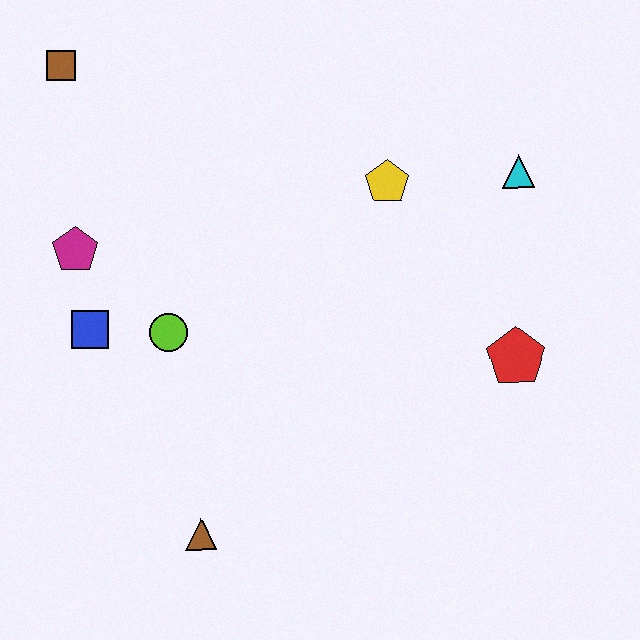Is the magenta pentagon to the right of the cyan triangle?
No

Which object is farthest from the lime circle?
The cyan triangle is farthest from the lime circle.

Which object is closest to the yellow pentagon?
The cyan triangle is closest to the yellow pentagon.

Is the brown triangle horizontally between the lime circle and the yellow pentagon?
Yes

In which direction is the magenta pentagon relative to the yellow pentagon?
The magenta pentagon is to the left of the yellow pentagon.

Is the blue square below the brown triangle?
No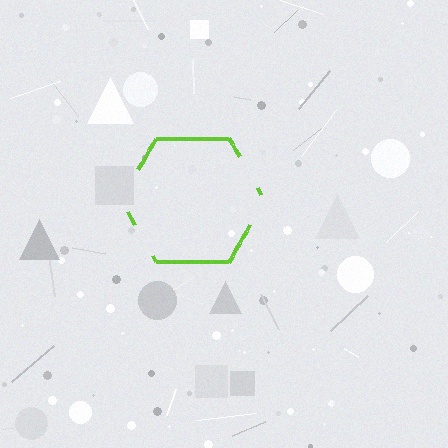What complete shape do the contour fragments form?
The contour fragments form a hexagon.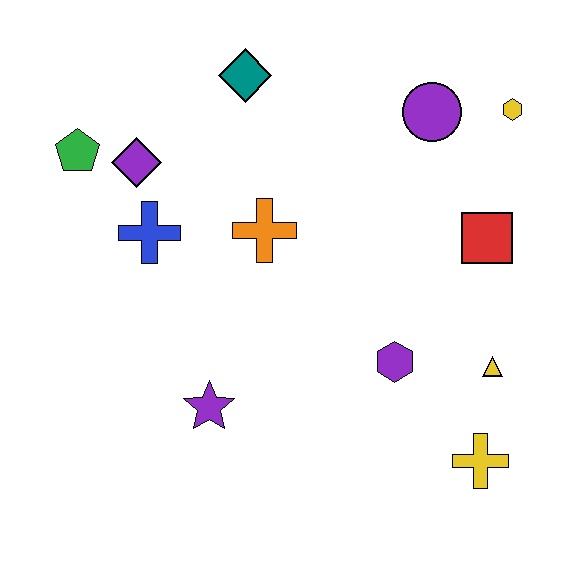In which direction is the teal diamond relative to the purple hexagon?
The teal diamond is above the purple hexagon.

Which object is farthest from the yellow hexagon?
The green pentagon is farthest from the yellow hexagon.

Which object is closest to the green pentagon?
The purple diamond is closest to the green pentagon.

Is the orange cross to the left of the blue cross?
No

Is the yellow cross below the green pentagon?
Yes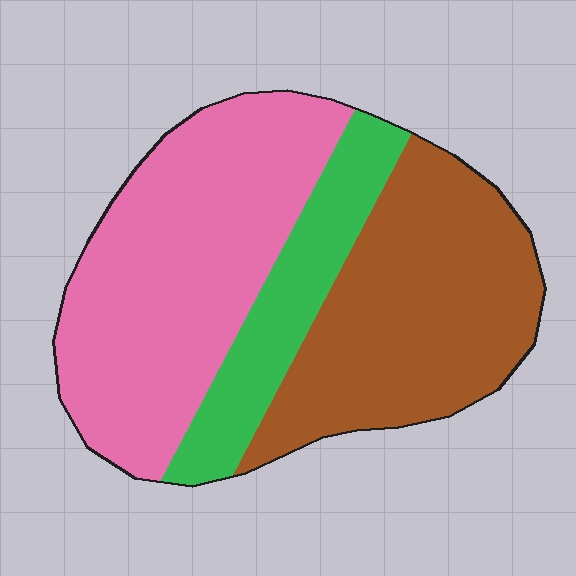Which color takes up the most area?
Pink, at roughly 45%.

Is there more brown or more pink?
Pink.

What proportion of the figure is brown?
Brown takes up about three eighths (3/8) of the figure.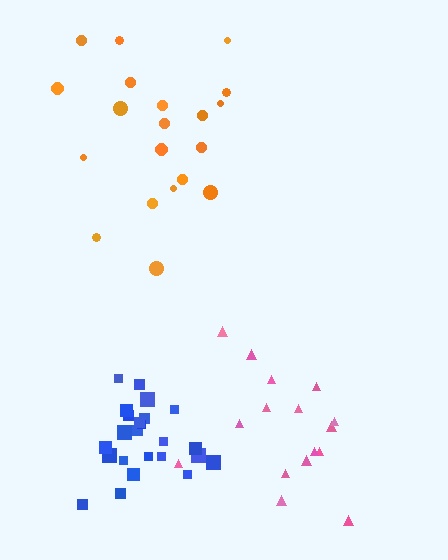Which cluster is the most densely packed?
Blue.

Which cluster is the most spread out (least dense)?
Orange.